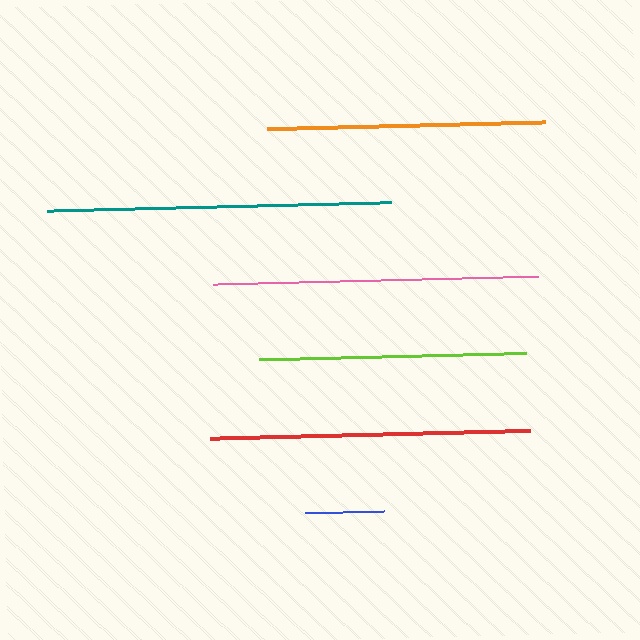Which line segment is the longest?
The teal line is the longest at approximately 344 pixels.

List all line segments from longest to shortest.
From longest to shortest: teal, pink, red, orange, lime, blue.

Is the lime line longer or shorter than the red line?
The red line is longer than the lime line.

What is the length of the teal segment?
The teal segment is approximately 344 pixels long.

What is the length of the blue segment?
The blue segment is approximately 79 pixels long.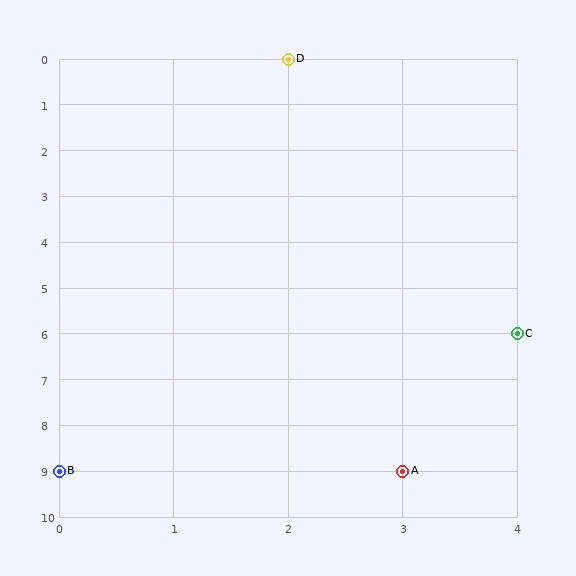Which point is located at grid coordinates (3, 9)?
Point A is at (3, 9).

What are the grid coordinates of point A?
Point A is at grid coordinates (3, 9).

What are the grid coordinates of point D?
Point D is at grid coordinates (2, 0).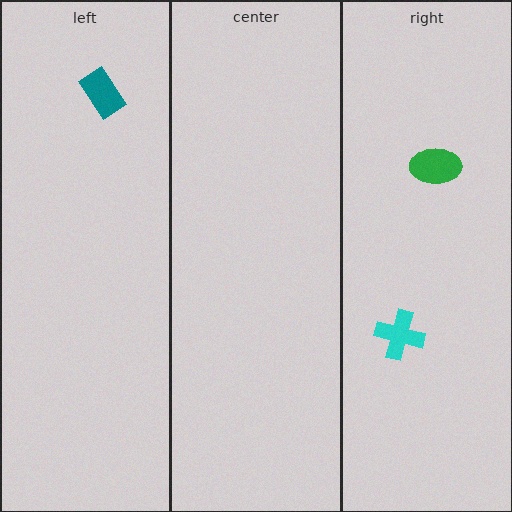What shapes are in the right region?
The cyan cross, the green ellipse.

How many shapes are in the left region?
1.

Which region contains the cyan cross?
The right region.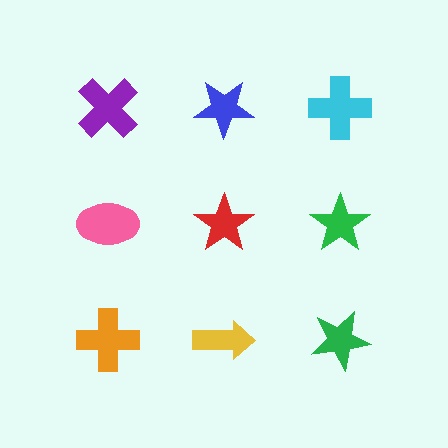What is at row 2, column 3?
A green star.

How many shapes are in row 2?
3 shapes.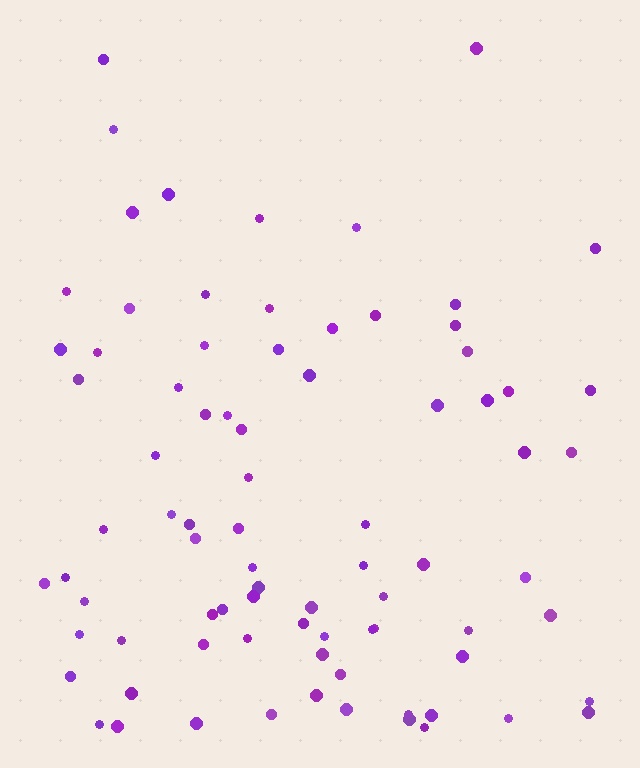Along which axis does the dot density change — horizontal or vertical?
Vertical.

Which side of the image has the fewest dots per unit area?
The top.